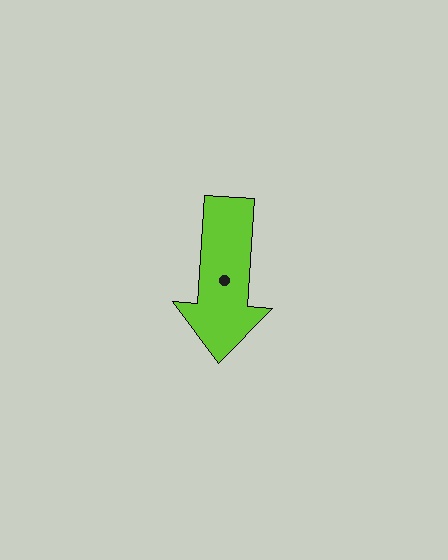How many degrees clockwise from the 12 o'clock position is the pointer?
Approximately 184 degrees.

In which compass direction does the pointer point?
South.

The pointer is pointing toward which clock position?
Roughly 6 o'clock.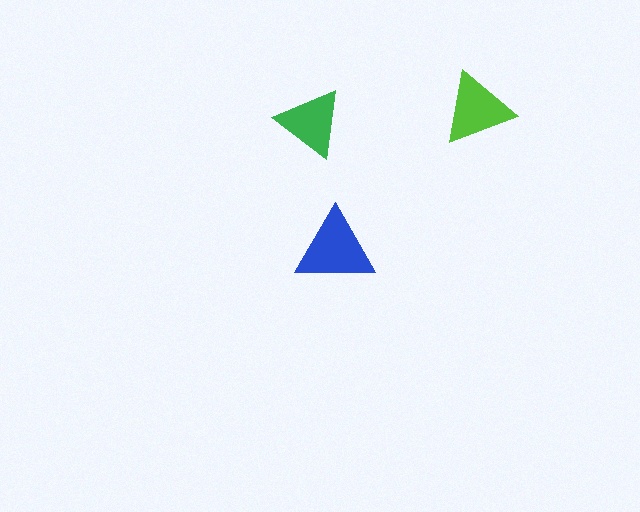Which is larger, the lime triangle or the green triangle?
The lime one.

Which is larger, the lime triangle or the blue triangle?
The blue one.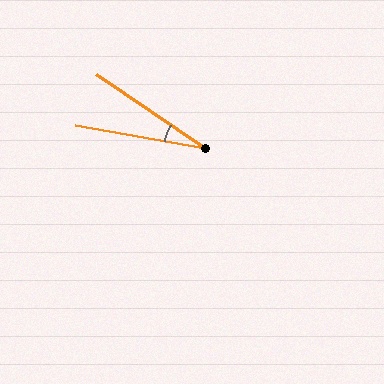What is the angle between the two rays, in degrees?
Approximately 24 degrees.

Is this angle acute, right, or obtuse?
It is acute.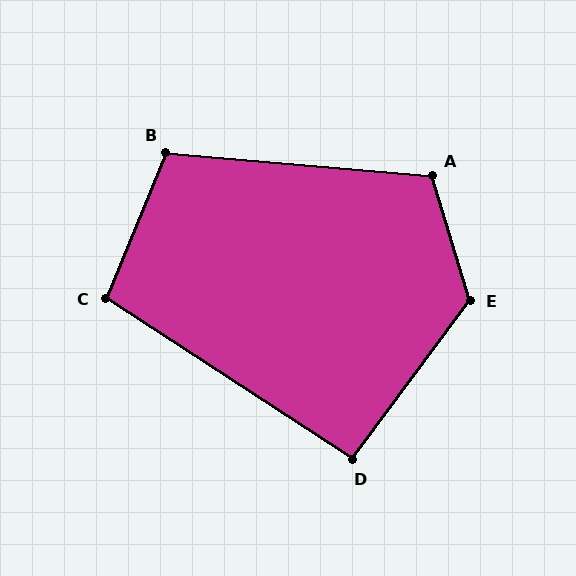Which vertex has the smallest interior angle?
D, at approximately 94 degrees.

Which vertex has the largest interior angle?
E, at approximately 126 degrees.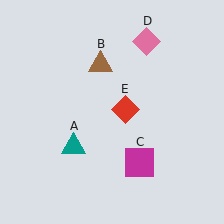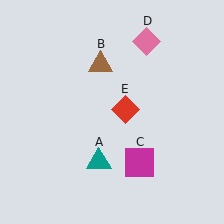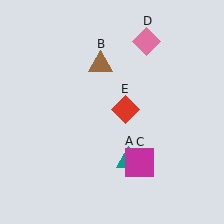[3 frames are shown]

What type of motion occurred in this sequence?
The teal triangle (object A) rotated counterclockwise around the center of the scene.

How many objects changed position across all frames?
1 object changed position: teal triangle (object A).